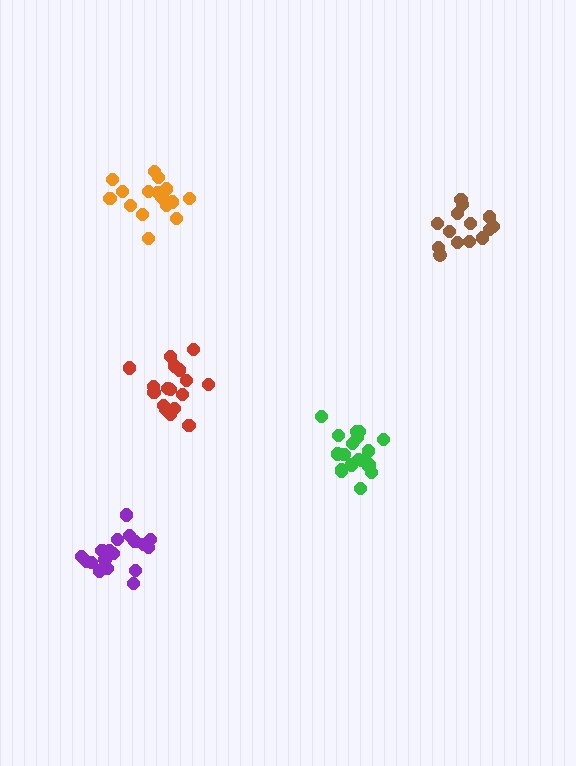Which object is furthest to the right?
The brown cluster is rightmost.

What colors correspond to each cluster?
The clusters are colored: purple, red, orange, green, brown.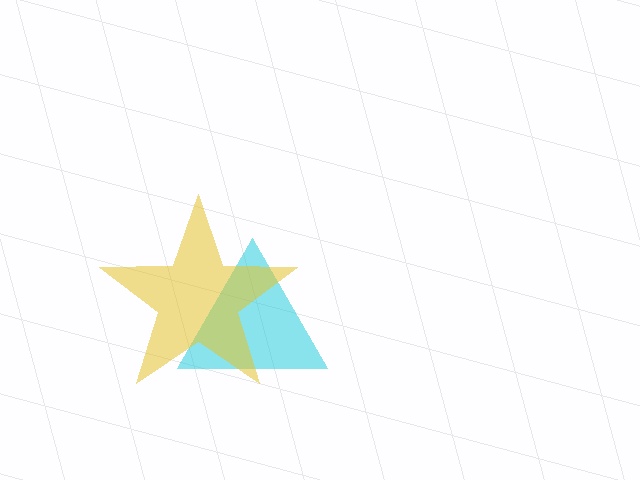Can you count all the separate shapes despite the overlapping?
Yes, there are 2 separate shapes.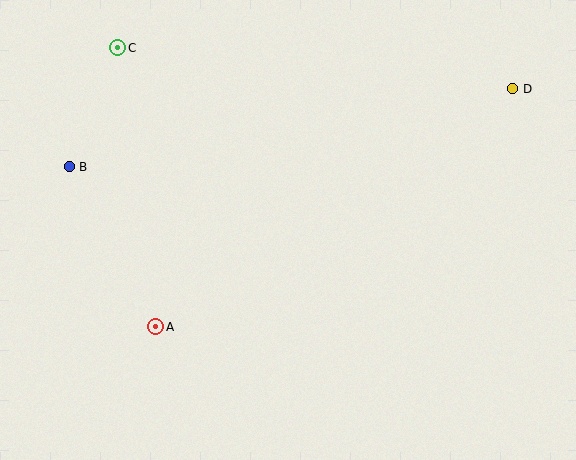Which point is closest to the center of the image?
Point A at (156, 327) is closest to the center.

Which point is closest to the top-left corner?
Point C is closest to the top-left corner.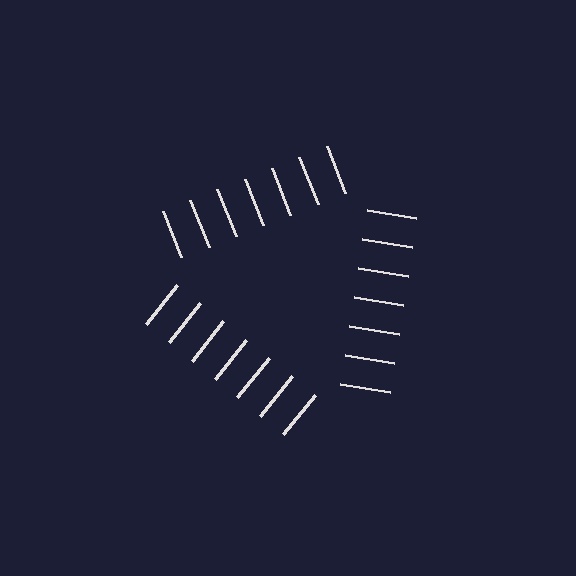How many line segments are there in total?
21 — 7 along each of the 3 edges.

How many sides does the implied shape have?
3 sides — the line-ends trace a triangle.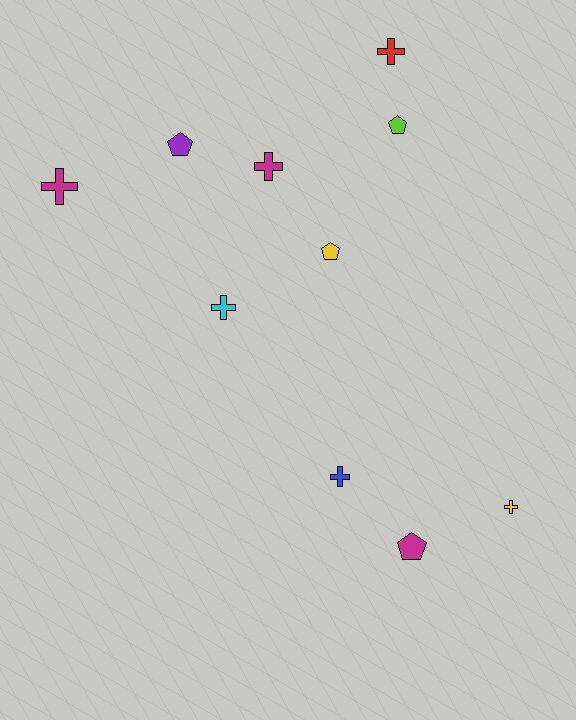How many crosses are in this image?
There are 6 crosses.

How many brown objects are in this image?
There are no brown objects.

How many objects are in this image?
There are 10 objects.